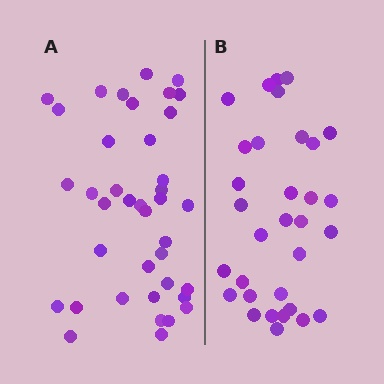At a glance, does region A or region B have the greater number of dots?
Region A (the left region) has more dots.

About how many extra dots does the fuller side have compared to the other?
Region A has roughly 8 or so more dots than region B.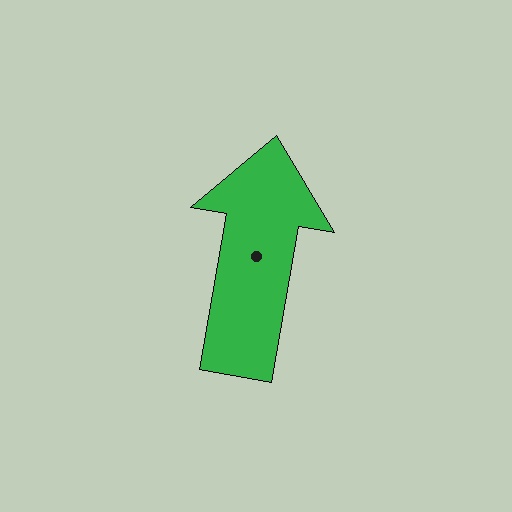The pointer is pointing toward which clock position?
Roughly 12 o'clock.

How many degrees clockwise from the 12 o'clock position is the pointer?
Approximately 10 degrees.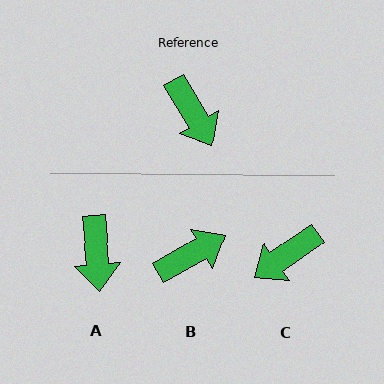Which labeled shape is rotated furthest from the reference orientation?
B, about 88 degrees away.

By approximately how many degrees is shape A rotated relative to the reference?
Approximately 25 degrees clockwise.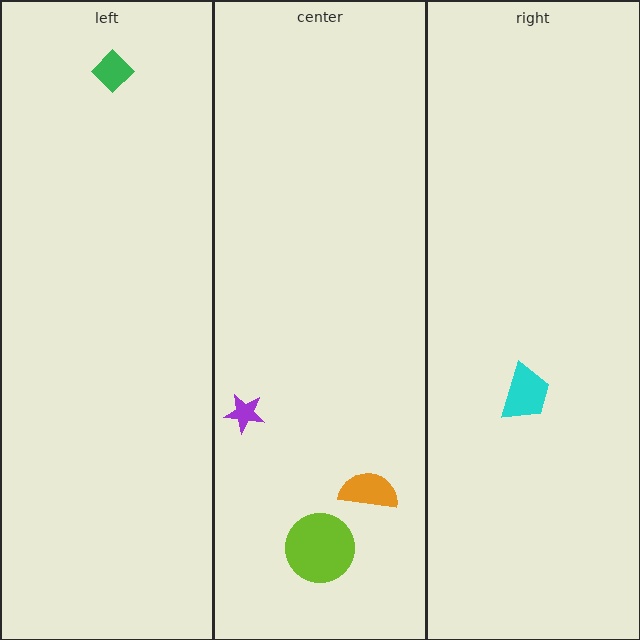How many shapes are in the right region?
1.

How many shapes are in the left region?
1.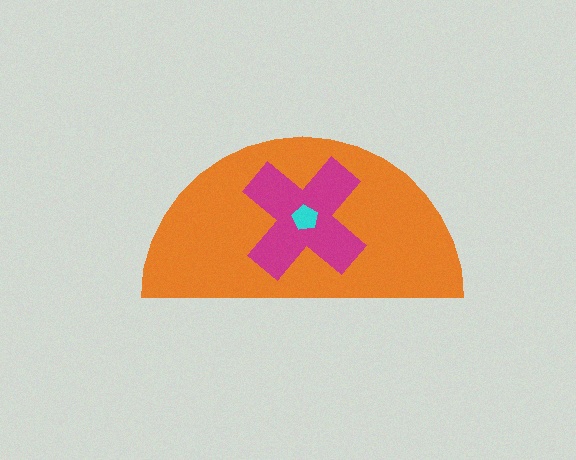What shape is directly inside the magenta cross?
The cyan pentagon.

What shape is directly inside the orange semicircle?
The magenta cross.